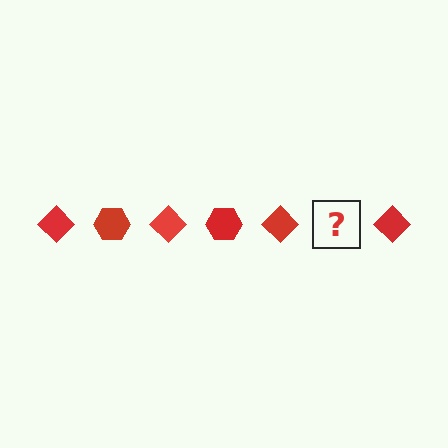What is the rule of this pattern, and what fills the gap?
The rule is that the pattern cycles through diamond, hexagon shapes in red. The gap should be filled with a red hexagon.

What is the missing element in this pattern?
The missing element is a red hexagon.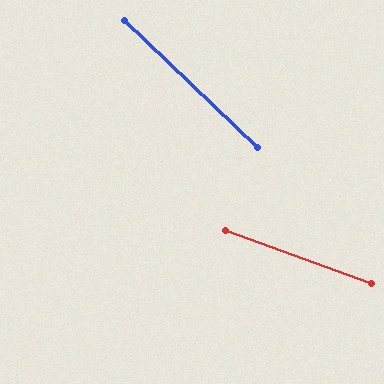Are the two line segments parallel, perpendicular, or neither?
Neither parallel nor perpendicular — they differ by about 24°.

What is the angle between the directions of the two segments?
Approximately 24 degrees.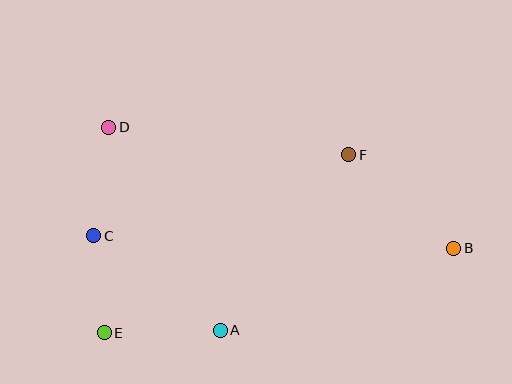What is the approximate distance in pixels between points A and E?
The distance between A and E is approximately 116 pixels.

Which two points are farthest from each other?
Points B and D are farthest from each other.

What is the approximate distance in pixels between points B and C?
The distance between B and C is approximately 360 pixels.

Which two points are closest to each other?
Points C and E are closest to each other.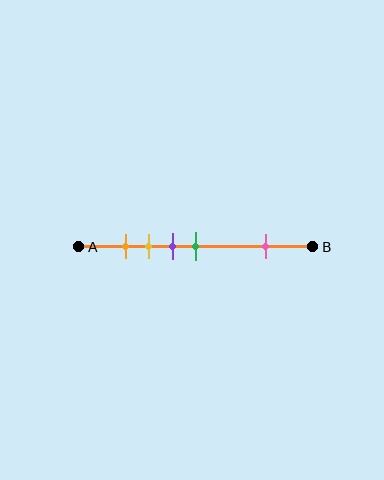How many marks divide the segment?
There are 5 marks dividing the segment.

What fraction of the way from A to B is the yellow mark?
The yellow mark is approximately 30% (0.3) of the way from A to B.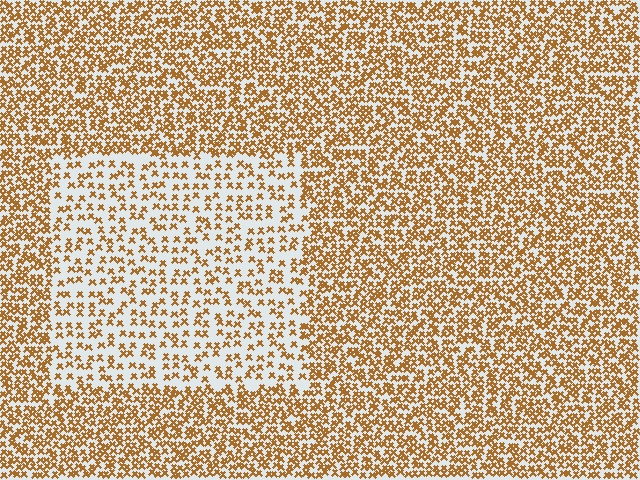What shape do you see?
I see a rectangle.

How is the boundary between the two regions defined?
The boundary is defined by a change in element density (approximately 2.1x ratio). All elements are the same color, size, and shape.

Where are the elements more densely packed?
The elements are more densely packed outside the rectangle boundary.